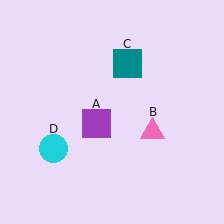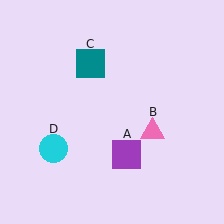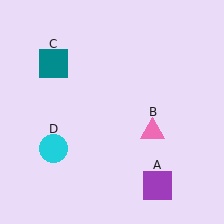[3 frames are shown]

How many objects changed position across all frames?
2 objects changed position: purple square (object A), teal square (object C).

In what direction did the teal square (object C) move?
The teal square (object C) moved left.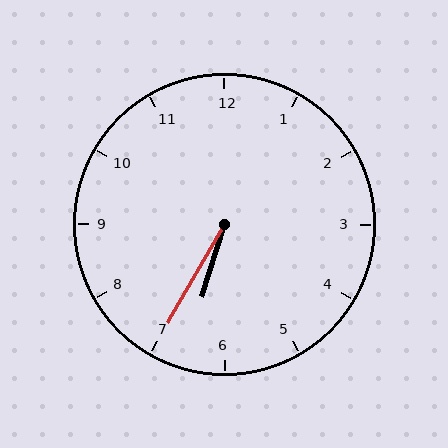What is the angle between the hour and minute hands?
Approximately 12 degrees.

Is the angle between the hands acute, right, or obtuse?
It is acute.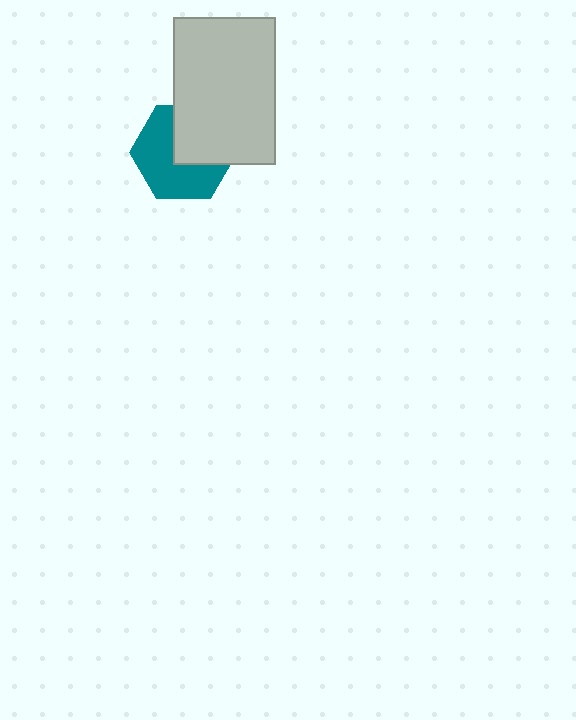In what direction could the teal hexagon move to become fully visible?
The teal hexagon could move toward the lower-left. That would shift it out from behind the light gray rectangle entirely.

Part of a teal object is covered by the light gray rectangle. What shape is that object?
It is a hexagon.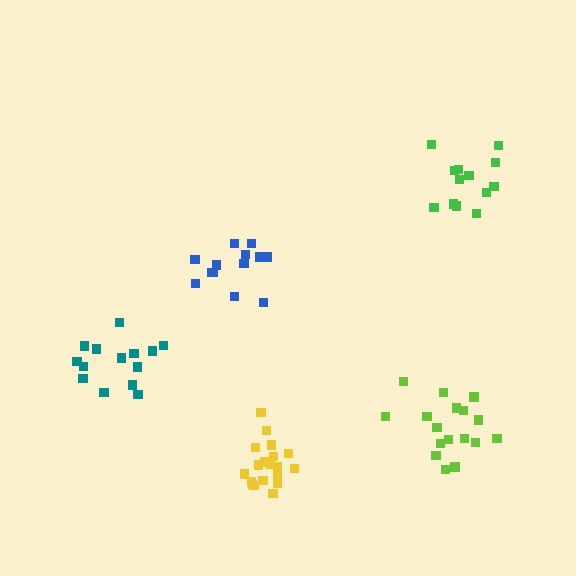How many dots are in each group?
Group 1: 17 dots, Group 2: 19 dots, Group 3: 13 dots, Group 4: 14 dots, Group 5: 13 dots (76 total).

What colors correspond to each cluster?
The clusters are colored: lime, yellow, green, teal, blue.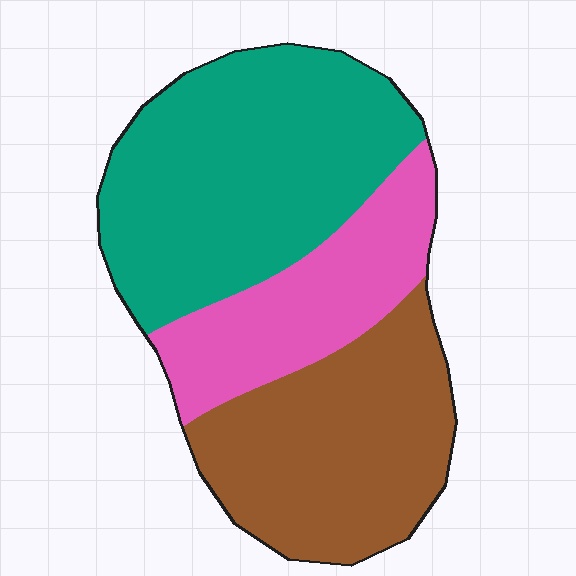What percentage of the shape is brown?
Brown covers around 35% of the shape.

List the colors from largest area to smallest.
From largest to smallest: teal, brown, pink.